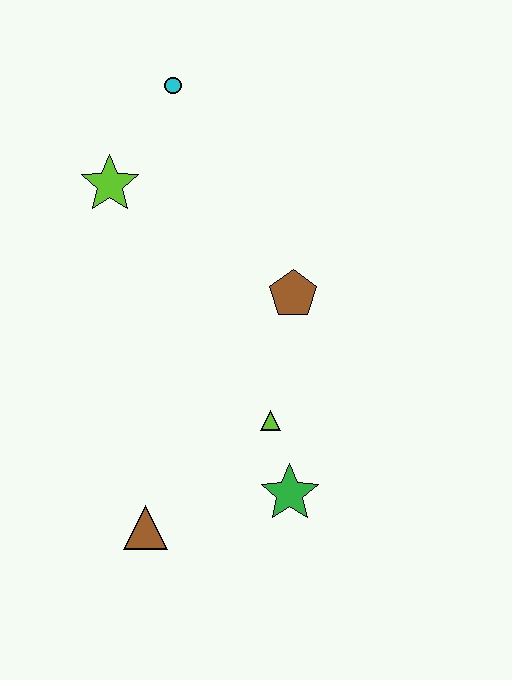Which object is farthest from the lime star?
The green star is farthest from the lime star.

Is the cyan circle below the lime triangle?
No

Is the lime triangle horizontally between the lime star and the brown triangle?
No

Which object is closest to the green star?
The lime triangle is closest to the green star.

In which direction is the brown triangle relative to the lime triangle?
The brown triangle is to the left of the lime triangle.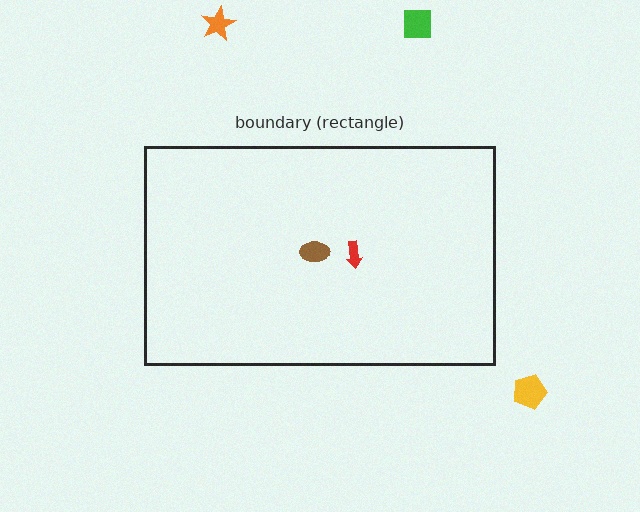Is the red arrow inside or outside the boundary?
Inside.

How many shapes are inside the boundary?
2 inside, 3 outside.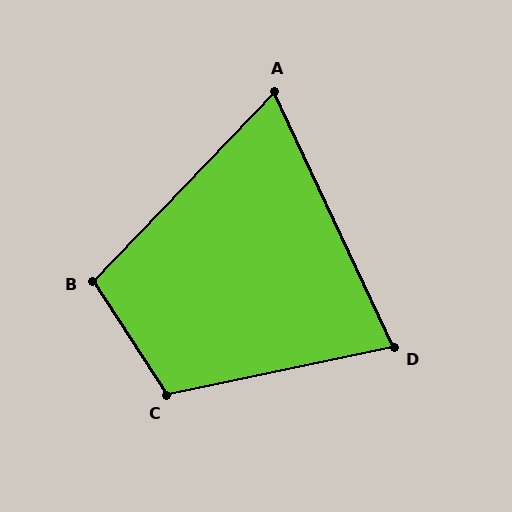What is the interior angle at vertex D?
Approximately 77 degrees (acute).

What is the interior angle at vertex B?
Approximately 103 degrees (obtuse).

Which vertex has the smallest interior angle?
A, at approximately 69 degrees.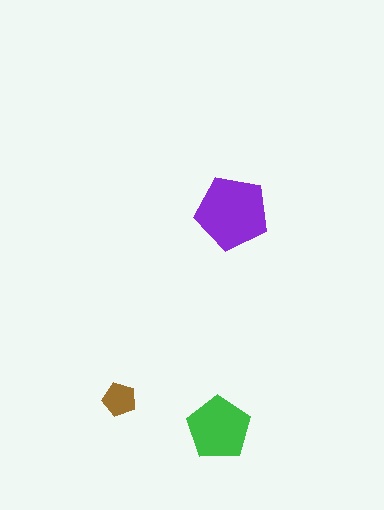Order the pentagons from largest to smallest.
the purple one, the green one, the brown one.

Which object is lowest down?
The green pentagon is bottommost.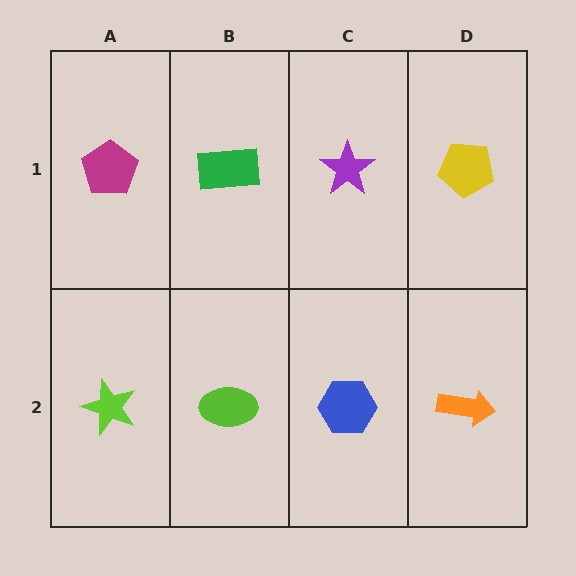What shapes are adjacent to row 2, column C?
A purple star (row 1, column C), a lime ellipse (row 2, column B), an orange arrow (row 2, column D).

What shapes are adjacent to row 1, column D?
An orange arrow (row 2, column D), a purple star (row 1, column C).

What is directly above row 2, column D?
A yellow pentagon.